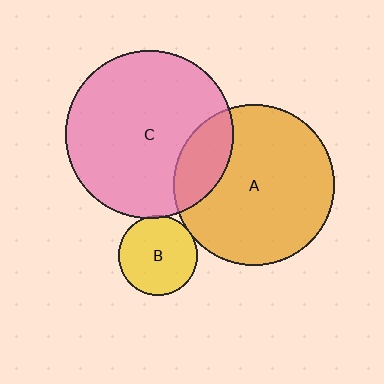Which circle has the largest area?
Circle C (pink).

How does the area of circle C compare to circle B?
Approximately 4.4 times.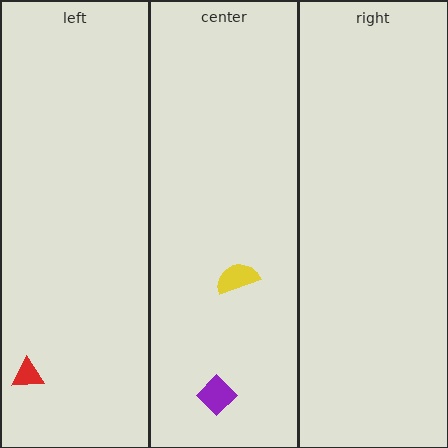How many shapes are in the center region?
2.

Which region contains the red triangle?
The left region.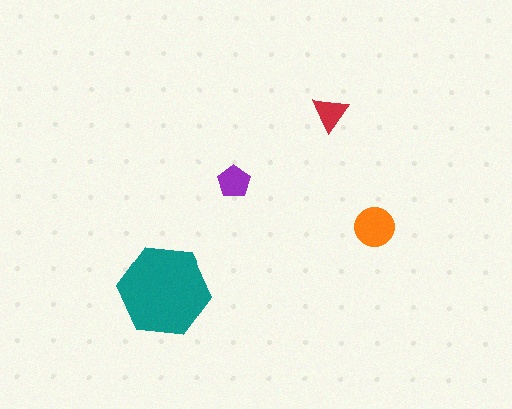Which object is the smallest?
The red triangle.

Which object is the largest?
The teal hexagon.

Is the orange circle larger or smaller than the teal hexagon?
Smaller.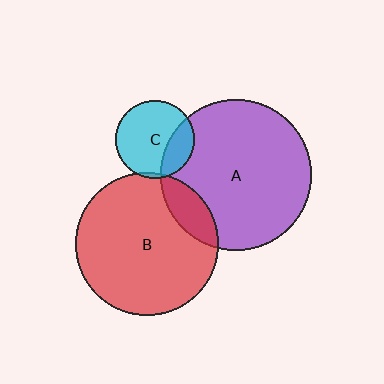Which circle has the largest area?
Circle A (purple).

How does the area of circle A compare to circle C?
Approximately 3.7 times.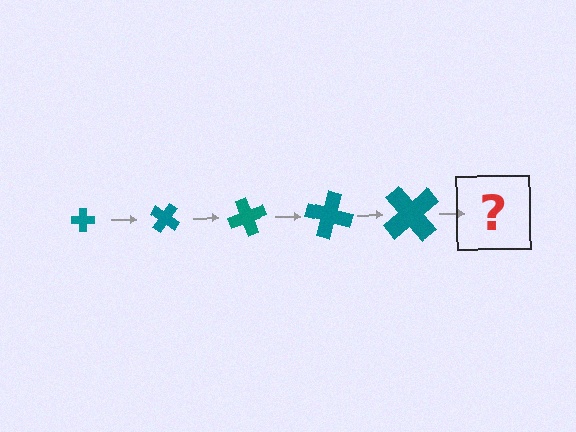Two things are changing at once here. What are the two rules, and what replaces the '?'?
The two rules are that the cross grows larger each step and it rotates 35 degrees each step. The '?' should be a cross, larger than the previous one and rotated 175 degrees from the start.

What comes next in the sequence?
The next element should be a cross, larger than the previous one and rotated 175 degrees from the start.